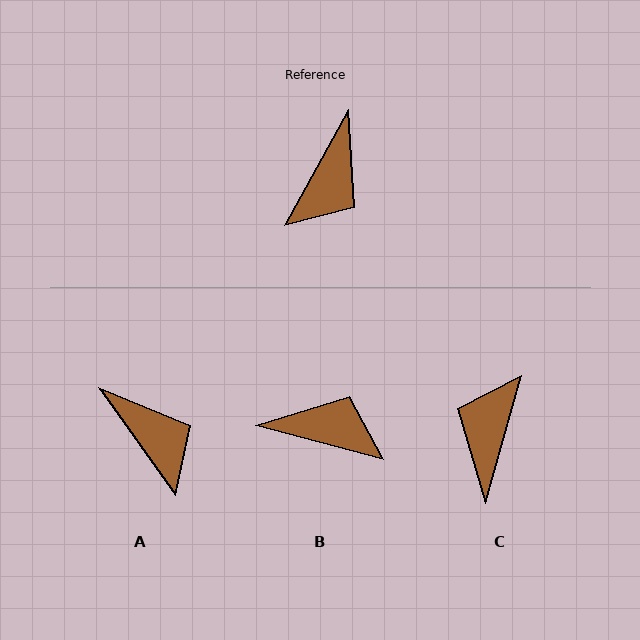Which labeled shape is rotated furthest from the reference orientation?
C, about 167 degrees away.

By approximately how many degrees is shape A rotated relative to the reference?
Approximately 64 degrees counter-clockwise.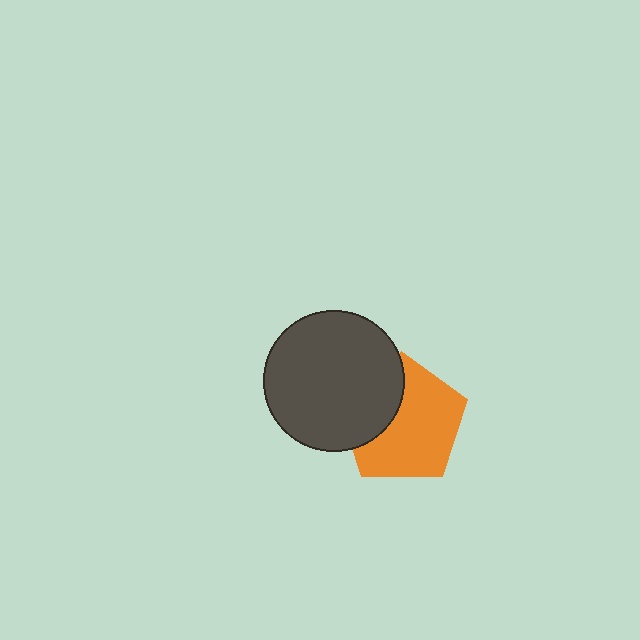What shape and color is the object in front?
The object in front is a dark gray circle.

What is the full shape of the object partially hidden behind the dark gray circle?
The partially hidden object is an orange pentagon.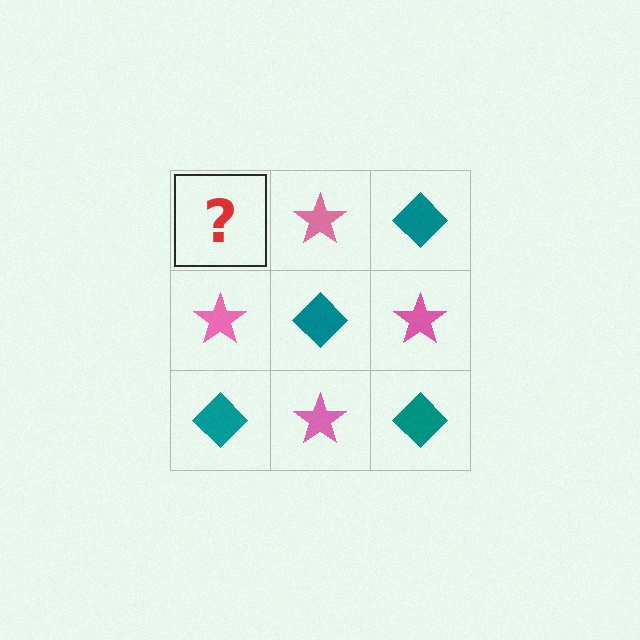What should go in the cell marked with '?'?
The missing cell should contain a teal diamond.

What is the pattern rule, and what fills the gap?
The rule is that it alternates teal diamond and pink star in a checkerboard pattern. The gap should be filled with a teal diamond.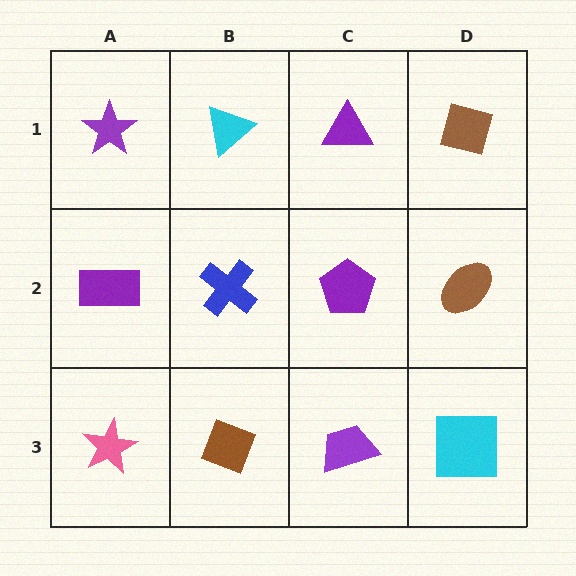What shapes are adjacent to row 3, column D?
A brown ellipse (row 2, column D), a purple trapezoid (row 3, column C).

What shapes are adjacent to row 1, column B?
A blue cross (row 2, column B), a purple star (row 1, column A), a purple triangle (row 1, column C).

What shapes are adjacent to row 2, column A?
A purple star (row 1, column A), a pink star (row 3, column A), a blue cross (row 2, column B).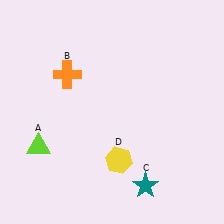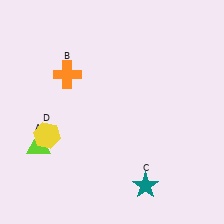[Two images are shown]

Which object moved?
The yellow hexagon (D) moved left.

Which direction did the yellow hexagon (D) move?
The yellow hexagon (D) moved left.